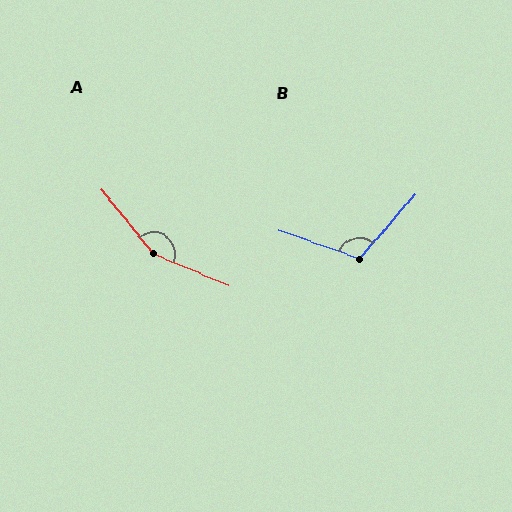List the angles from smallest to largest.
B (111°), A (151°).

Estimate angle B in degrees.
Approximately 111 degrees.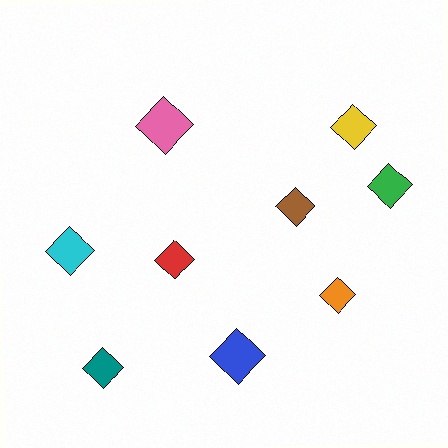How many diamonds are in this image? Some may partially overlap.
There are 9 diamonds.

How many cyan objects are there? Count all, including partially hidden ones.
There is 1 cyan object.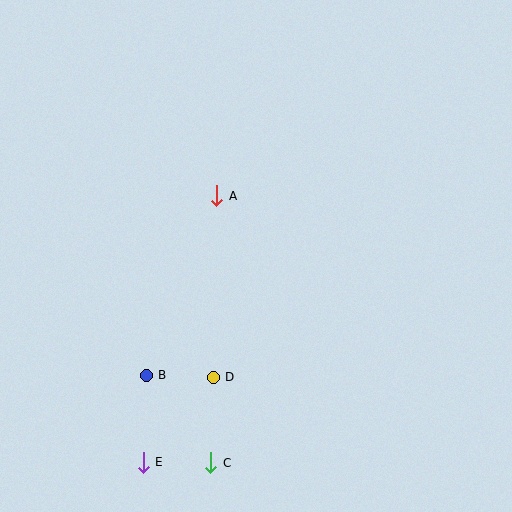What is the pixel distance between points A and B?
The distance between A and B is 193 pixels.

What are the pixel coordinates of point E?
Point E is at (143, 462).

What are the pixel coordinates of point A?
Point A is at (217, 196).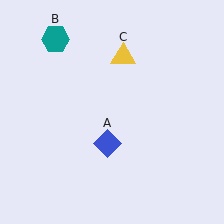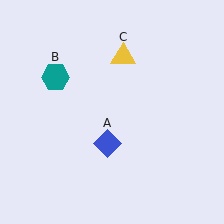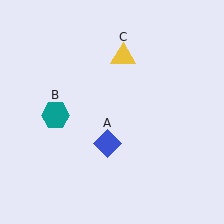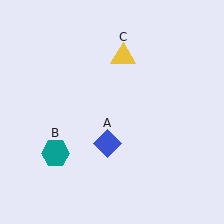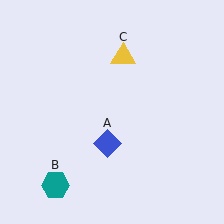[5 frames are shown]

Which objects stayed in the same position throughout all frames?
Blue diamond (object A) and yellow triangle (object C) remained stationary.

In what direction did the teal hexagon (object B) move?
The teal hexagon (object B) moved down.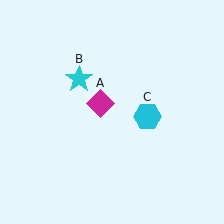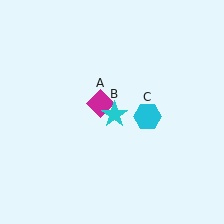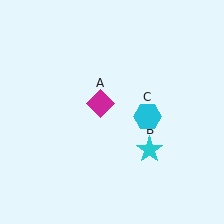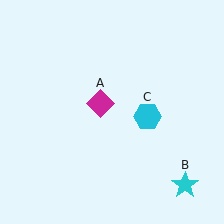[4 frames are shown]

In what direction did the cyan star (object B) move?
The cyan star (object B) moved down and to the right.